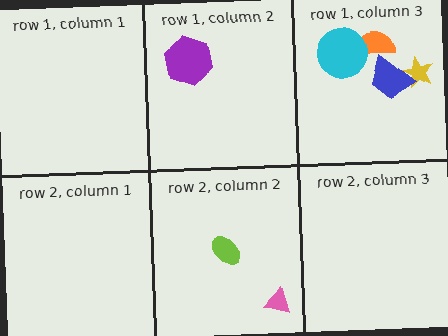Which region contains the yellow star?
The row 1, column 3 region.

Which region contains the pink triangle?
The row 2, column 2 region.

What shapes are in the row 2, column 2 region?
The lime ellipse, the pink triangle.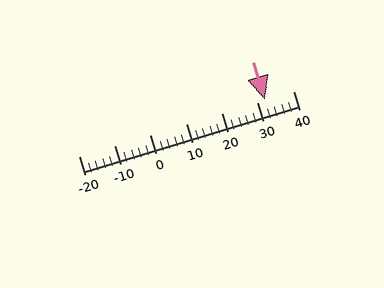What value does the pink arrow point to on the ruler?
The pink arrow points to approximately 32.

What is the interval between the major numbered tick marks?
The major tick marks are spaced 10 units apart.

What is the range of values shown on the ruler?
The ruler shows values from -20 to 40.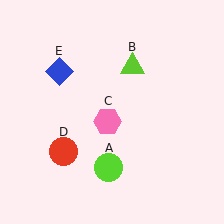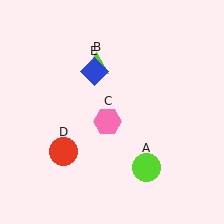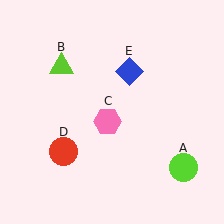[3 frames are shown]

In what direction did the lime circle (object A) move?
The lime circle (object A) moved right.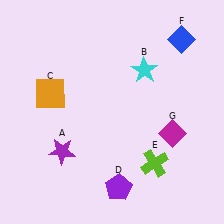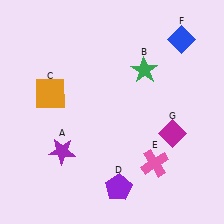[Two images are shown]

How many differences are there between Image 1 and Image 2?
There are 2 differences between the two images.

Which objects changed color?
B changed from cyan to green. E changed from lime to pink.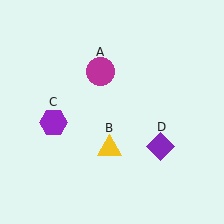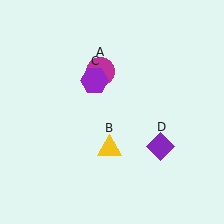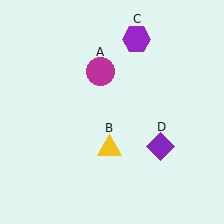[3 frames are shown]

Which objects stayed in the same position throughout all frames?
Magenta circle (object A) and yellow triangle (object B) and purple diamond (object D) remained stationary.